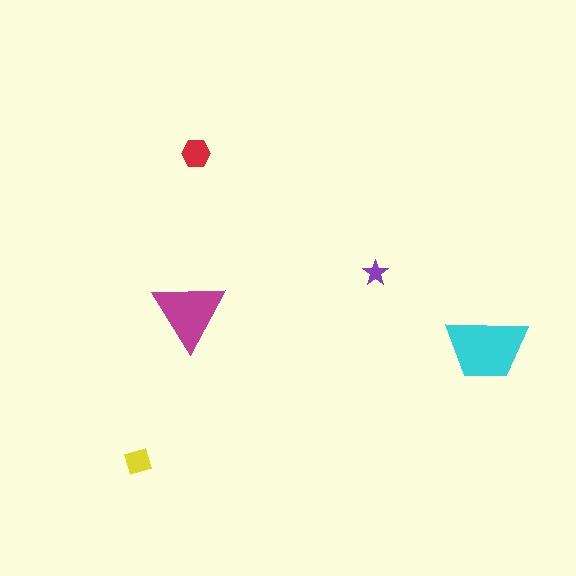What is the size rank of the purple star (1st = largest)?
5th.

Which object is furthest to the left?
The yellow diamond is leftmost.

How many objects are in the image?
There are 5 objects in the image.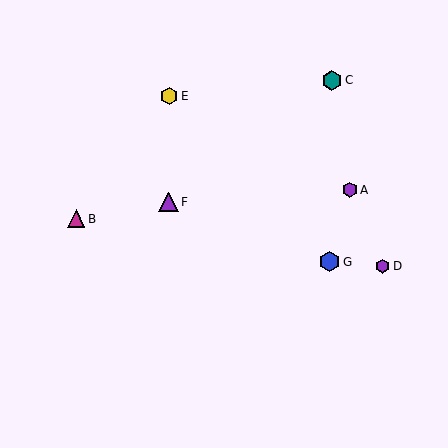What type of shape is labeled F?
Shape F is a purple triangle.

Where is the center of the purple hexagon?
The center of the purple hexagon is at (350, 190).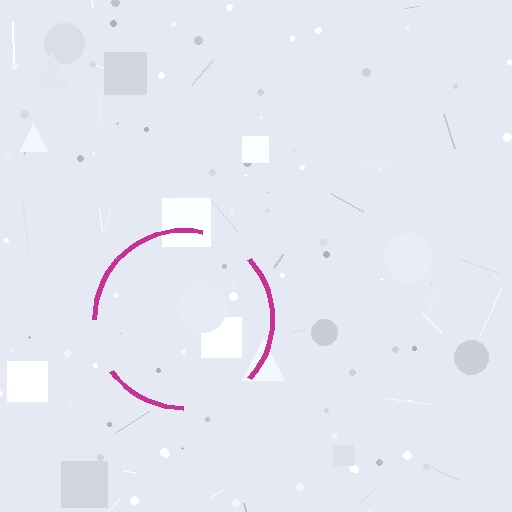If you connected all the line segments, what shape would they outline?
They would outline a circle.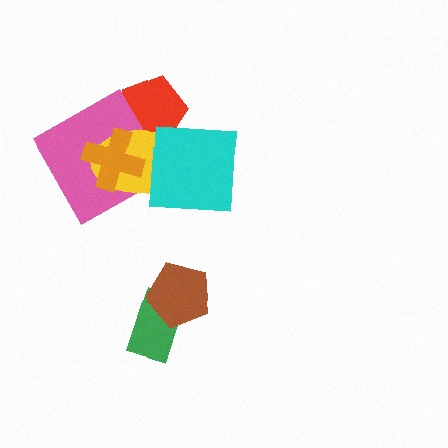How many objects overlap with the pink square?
3 objects overlap with the pink square.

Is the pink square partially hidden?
Yes, it is partially covered by another shape.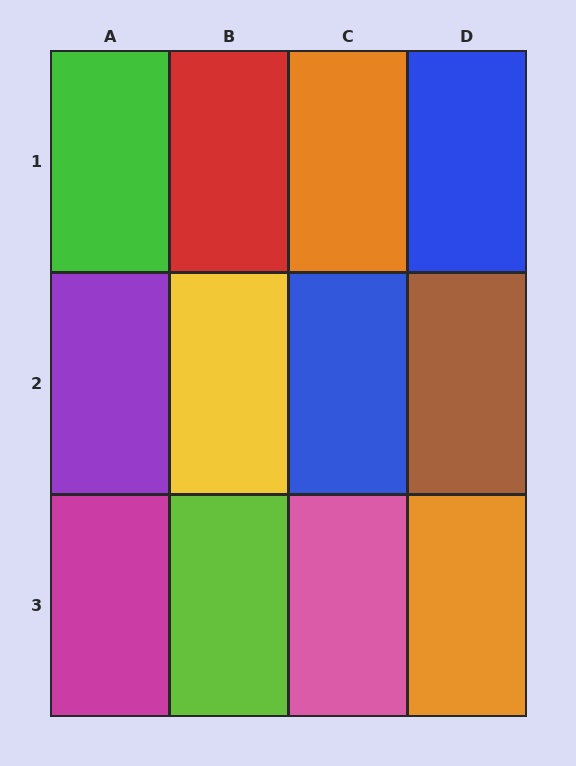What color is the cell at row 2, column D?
Brown.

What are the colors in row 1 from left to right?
Green, red, orange, blue.